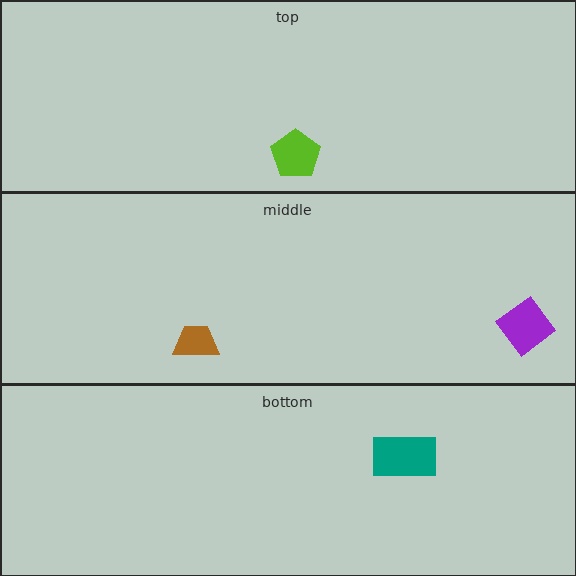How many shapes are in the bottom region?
1.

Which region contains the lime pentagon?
The top region.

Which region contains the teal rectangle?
The bottom region.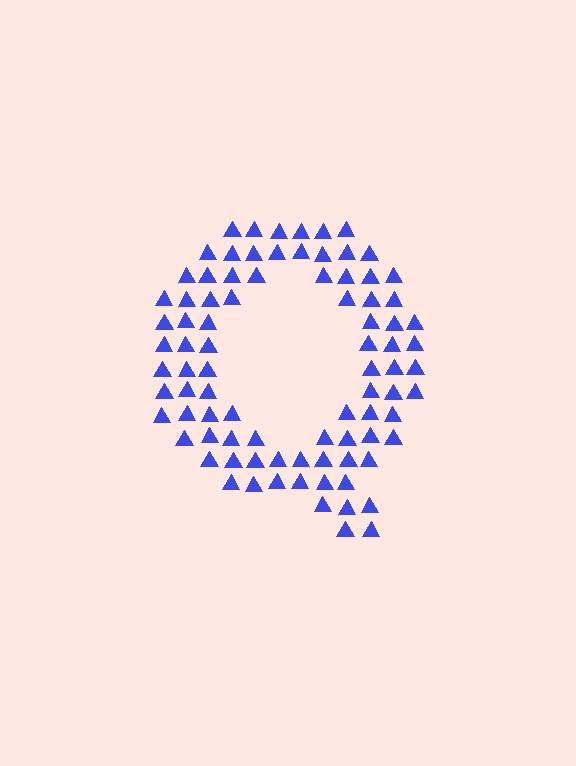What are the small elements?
The small elements are triangles.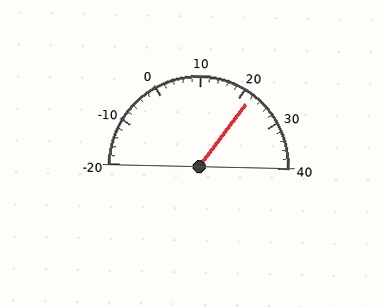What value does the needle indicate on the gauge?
The needle indicates approximately 22.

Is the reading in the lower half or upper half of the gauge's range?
The reading is in the upper half of the range (-20 to 40).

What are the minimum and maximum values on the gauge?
The gauge ranges from -20 to 40.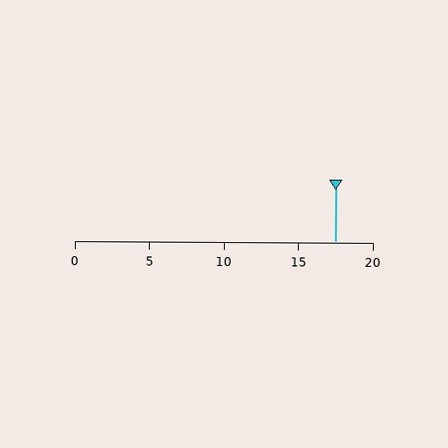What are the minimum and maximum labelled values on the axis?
The axis runs from 0 to 20.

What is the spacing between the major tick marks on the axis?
The major ticks are spaced 5 apart.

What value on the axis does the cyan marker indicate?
The marker indicates approximately 17.5.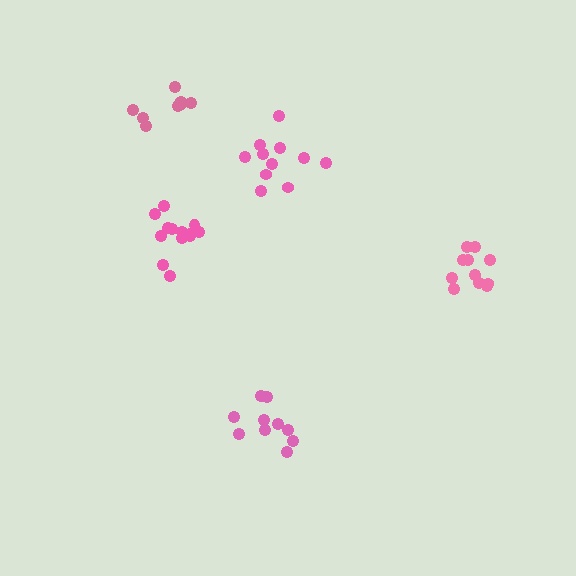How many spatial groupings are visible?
There are 5 spatial groupings.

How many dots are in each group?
Group 1: 10 dots, Group 2: 11 dots, Group 3: 11 dots, Group 4: 14 dots, Group 5: 8 dots (54 total).